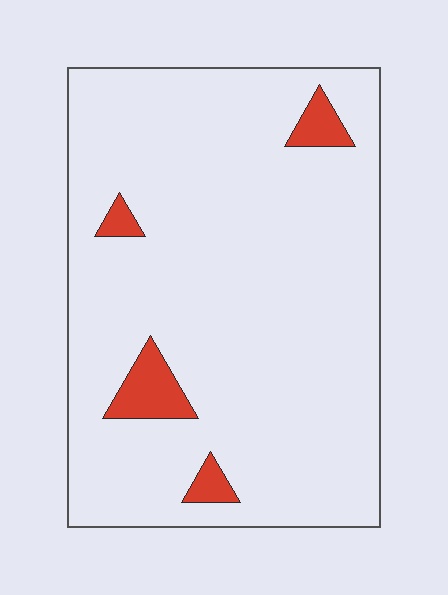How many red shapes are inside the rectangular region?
4.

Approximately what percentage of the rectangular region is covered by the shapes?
Approximately 5%.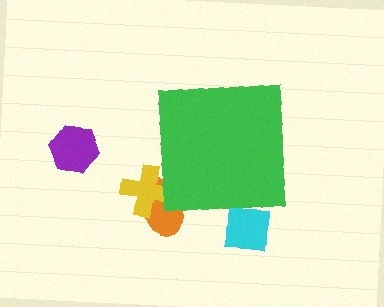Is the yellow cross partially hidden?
Yes, the yellow cross is partially hidden behind the green square.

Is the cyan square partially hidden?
Yes, the cyan square is partially hidden behind the green square.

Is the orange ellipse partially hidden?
Yes, the orange ellipse is partially hidden behind the green square.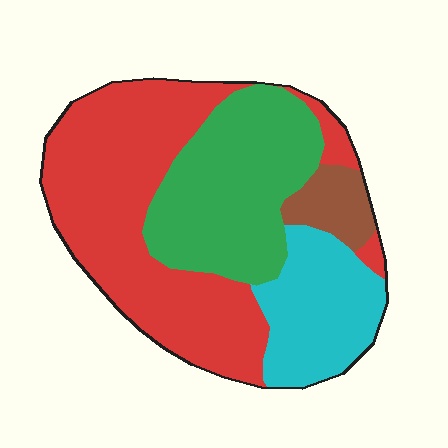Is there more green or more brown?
Green.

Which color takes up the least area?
Brown, at roughly 5%.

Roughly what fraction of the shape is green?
Green covers around 30% of the shape.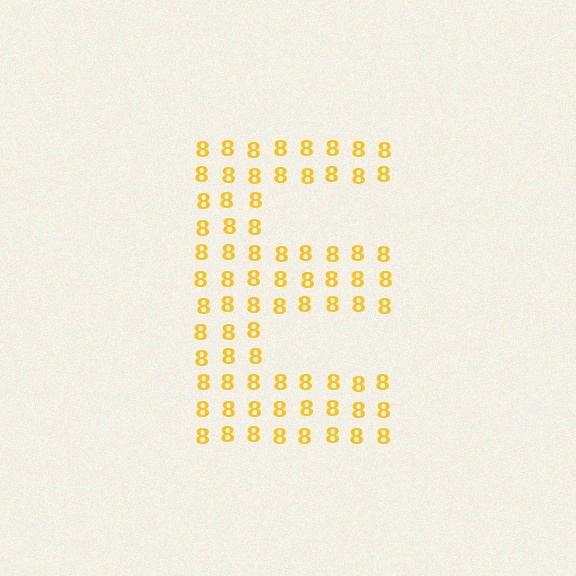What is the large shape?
The large shape is the letter E.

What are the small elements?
The small elements are digit 8's.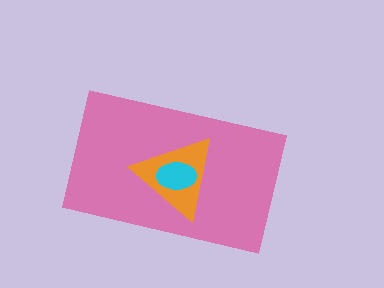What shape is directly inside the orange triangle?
The cyan ellipse.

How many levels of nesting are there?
3.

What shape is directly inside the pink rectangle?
The orange triangle.